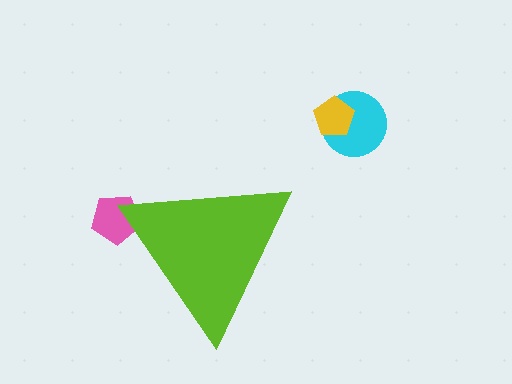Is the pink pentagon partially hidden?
Yes, the pink pentagon is partially hidden behind the lime triangle.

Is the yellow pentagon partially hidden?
No, the yellow pentagon is fully visible.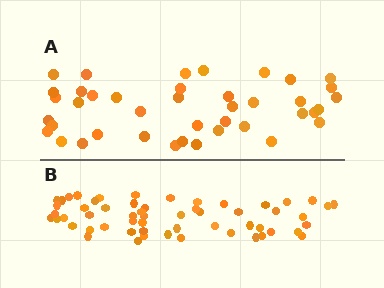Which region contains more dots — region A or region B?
Region B (the bottom region) has more dots.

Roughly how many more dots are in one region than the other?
Region B has approximately 15 more dots than region A.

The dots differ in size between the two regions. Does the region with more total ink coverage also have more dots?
No. Region A has more total ink coverage because its dots are larger, but region B actually contains more individual dots. Total area can be misleading — the number of items is what matters here.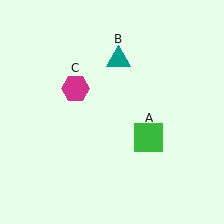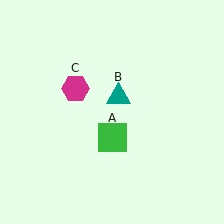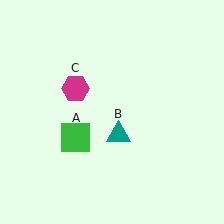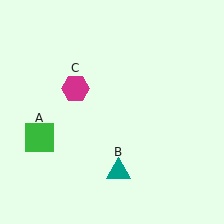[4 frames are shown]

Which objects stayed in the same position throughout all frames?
Magenta hexagon (object C) remained stationary.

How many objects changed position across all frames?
2 objects changed position: green square (object A), teal triangle (object B).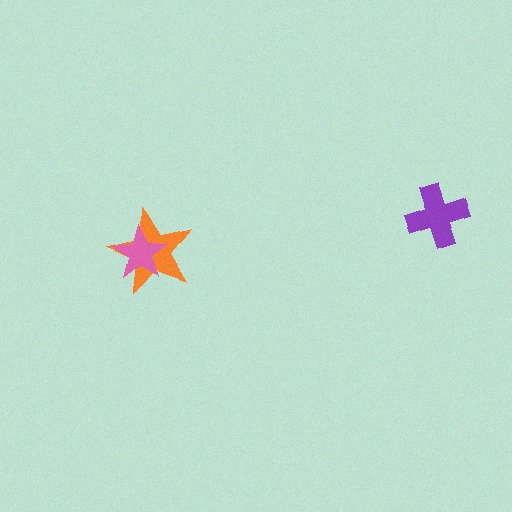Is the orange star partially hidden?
Yes, it is partially covered by another shape.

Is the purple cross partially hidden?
No, no other shape covers it.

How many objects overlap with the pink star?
1 object overlaps with the pink star.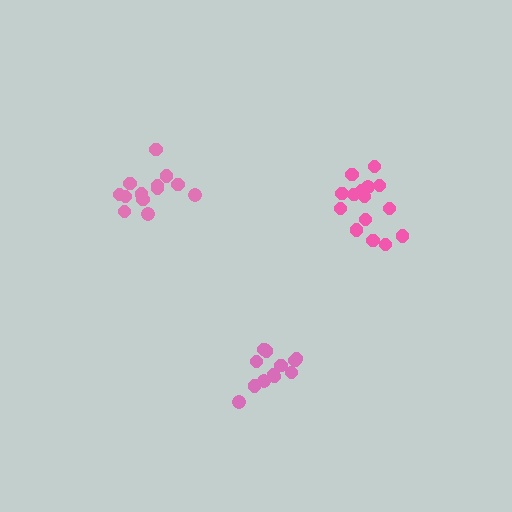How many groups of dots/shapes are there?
There are 3 groups.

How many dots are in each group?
Group 1: 12 dots, Group 2: 15 dots, Group 3: 13 dots (40 total).